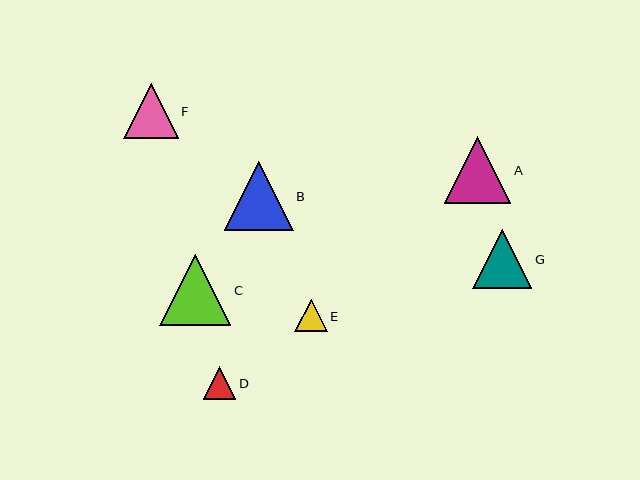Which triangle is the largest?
Triangle C is the largest with a size of approximately 72 pixels.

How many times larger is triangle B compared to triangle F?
Triangle B is approximately 1.3 times the size of triangle F.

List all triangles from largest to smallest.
From largest to smallest: C, B, A, G, F, D, E.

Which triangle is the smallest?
Triangle E is the smallest with a size of approximately 32 pixels.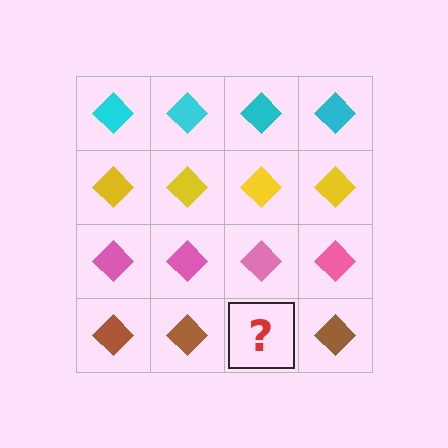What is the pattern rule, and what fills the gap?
The rule is that each row has a consistent color. The gap should be filled with a brown diamond.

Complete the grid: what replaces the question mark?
The question mark should be replaced with a brown diamond.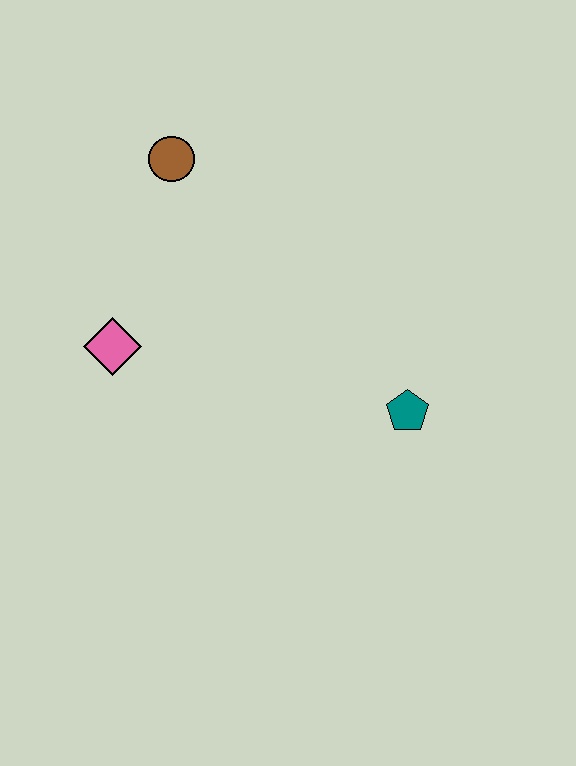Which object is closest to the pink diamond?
The brown circle is closest to the pink diamond.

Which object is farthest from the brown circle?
The teal pentagon is farthest from the brown circle.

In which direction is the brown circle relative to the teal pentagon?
The brown circle is above the teal pentagon.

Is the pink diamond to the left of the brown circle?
Yes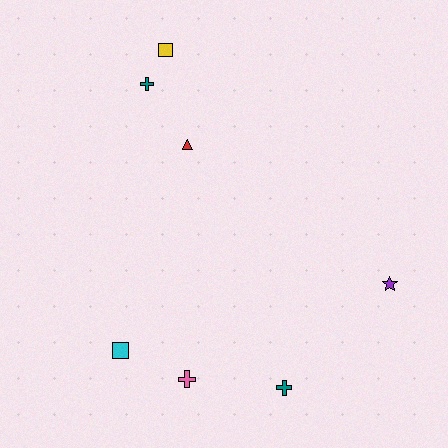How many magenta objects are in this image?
There are no magenta objects.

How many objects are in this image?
There are 7 objects.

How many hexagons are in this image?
There are no hexagons.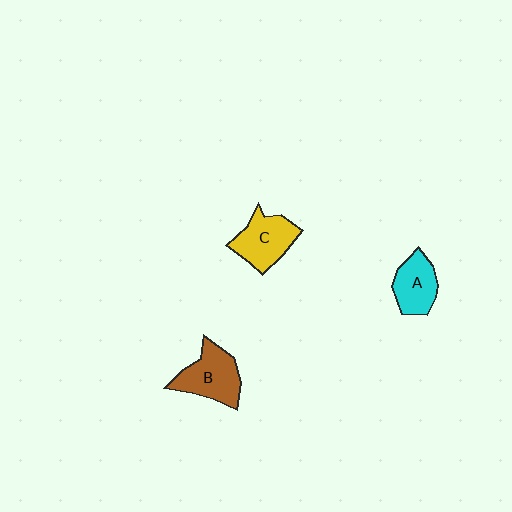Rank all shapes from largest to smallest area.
From largest to smallest: B (brown), C (yellow), A (cyan).